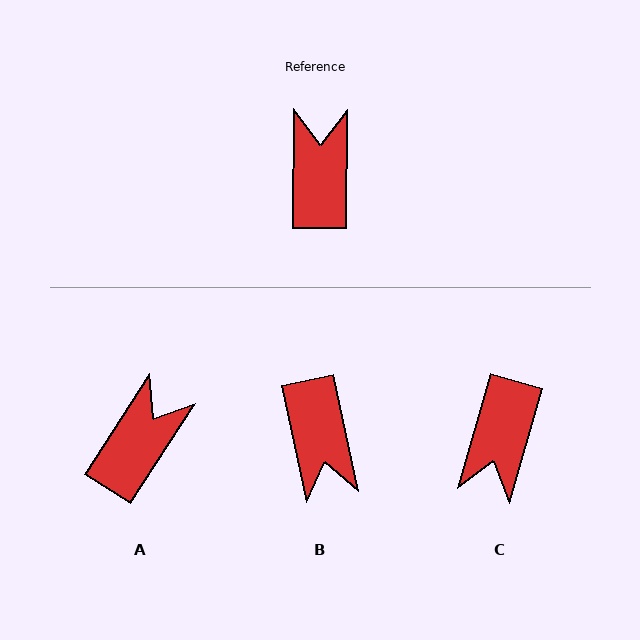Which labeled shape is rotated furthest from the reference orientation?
B, about 168 degrees away.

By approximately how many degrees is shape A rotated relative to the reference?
Approximately 32 degrees clockwise.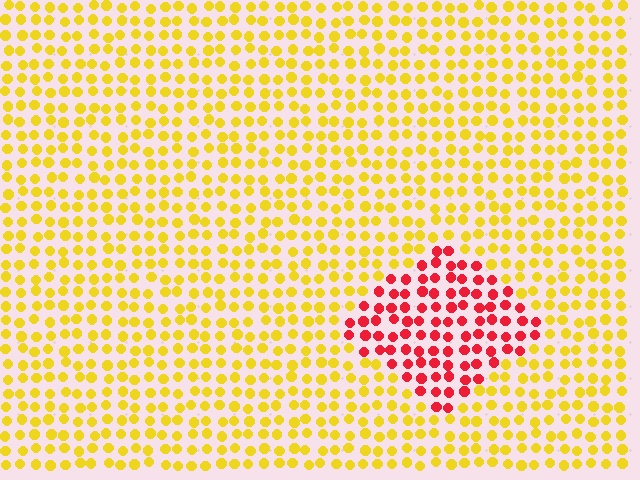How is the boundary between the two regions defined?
The boundary is defined purely by a slight shift in hue (about 61 degrees). Spacing, size, and orientation are identical on both sides.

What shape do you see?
I see a diamond.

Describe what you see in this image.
The image is filled with small yellow elements in a uniform arrangement. A diamond-shaped region is visible where the elements are tinted to a slightly different hue, forming a subtle color boundary.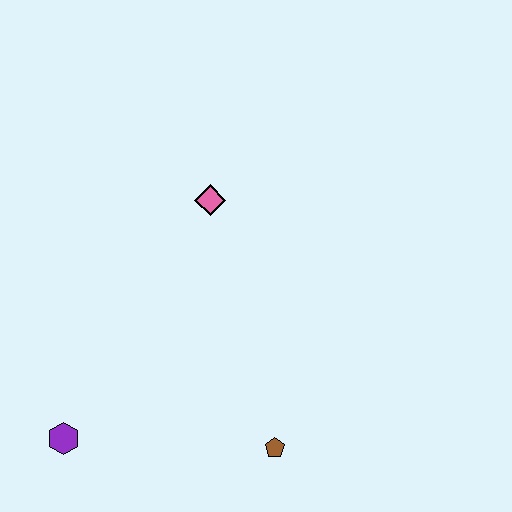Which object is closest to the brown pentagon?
The purple hexagon is closest to the brown pentagon.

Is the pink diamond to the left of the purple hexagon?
No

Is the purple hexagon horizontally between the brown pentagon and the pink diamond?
No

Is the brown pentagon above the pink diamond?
No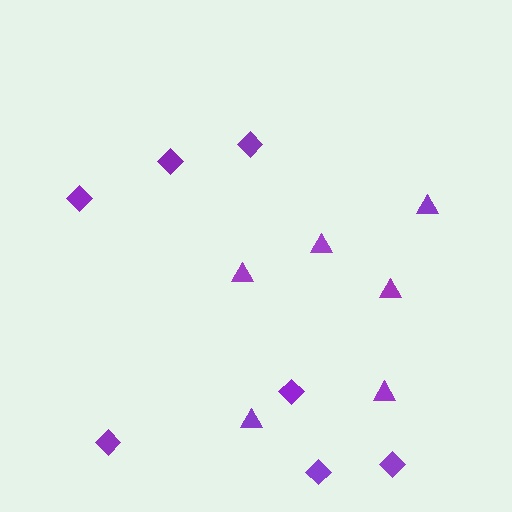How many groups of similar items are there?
There are 2 groups: one group of diamonds (7) and one group of triangles (6).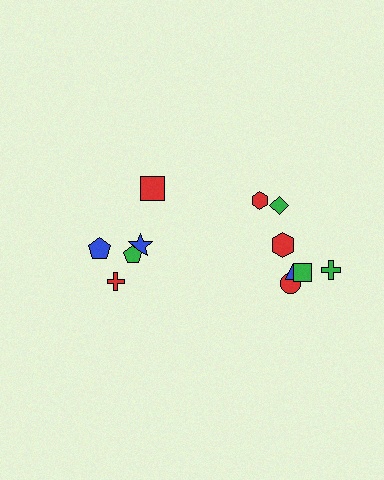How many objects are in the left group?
There are 5 objects.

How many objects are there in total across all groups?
There are 12 objects.